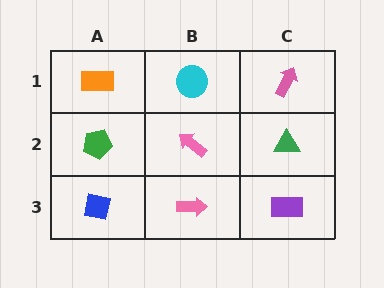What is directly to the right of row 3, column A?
A pink arrow.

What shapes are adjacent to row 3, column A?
A green pentagon (row 2, column A), a pink arrow (row 3, column B).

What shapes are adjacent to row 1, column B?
A pink arrow (row 2, column B), an orange rectangle (row 1, column A), a pink arrow (row 1, column C).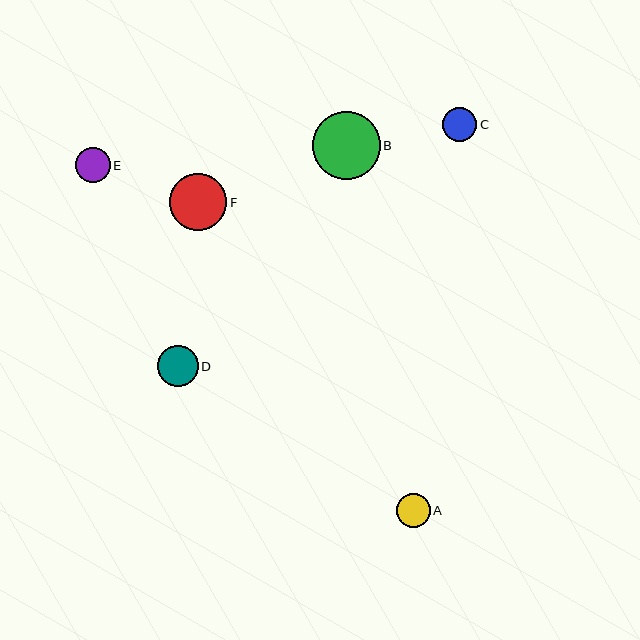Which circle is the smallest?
Circle A is the smallest with a size of approximately 33 pixels.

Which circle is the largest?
Circle B is the largest with a size of approximately 68 pixels.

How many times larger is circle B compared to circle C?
Circle B is approximately 2.0 times the size of circle C.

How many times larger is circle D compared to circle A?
Circle D is approximately 1.2 times the size of circle A.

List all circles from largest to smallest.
From largest to smallest: B, F, D, E, C, A.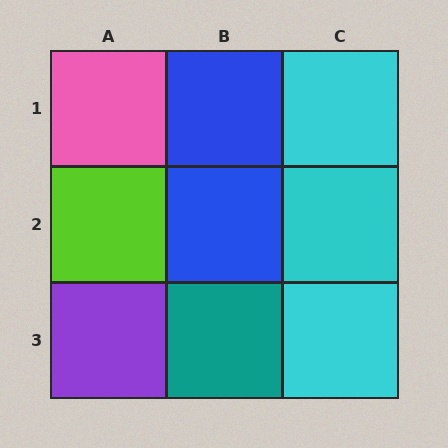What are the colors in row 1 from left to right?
Pink, blue, cyan.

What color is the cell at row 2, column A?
Lime.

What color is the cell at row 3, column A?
Purple.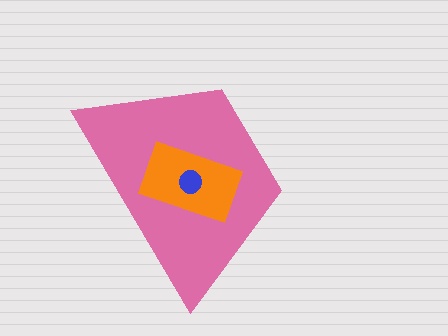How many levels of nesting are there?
3.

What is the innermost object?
The blue circle.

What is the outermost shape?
The pink trapezoid.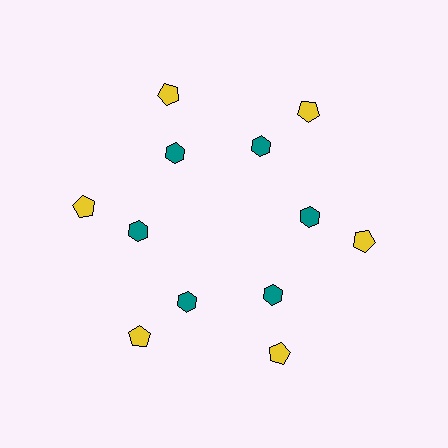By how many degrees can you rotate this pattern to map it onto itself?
The pattern maps onto itself every 60 degrees of rotation.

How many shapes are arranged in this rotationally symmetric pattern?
There are 12 shapes, arranged in 6 groups of 2.